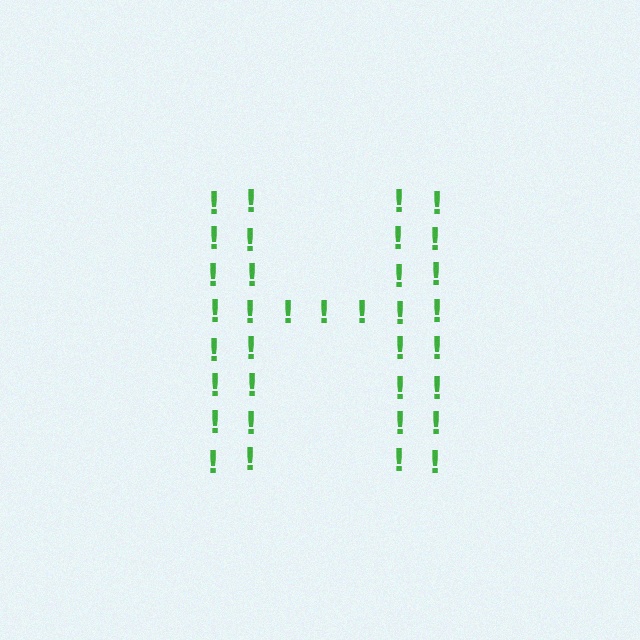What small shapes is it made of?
It is made of small exclamation marks.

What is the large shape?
The large shape is the letter H.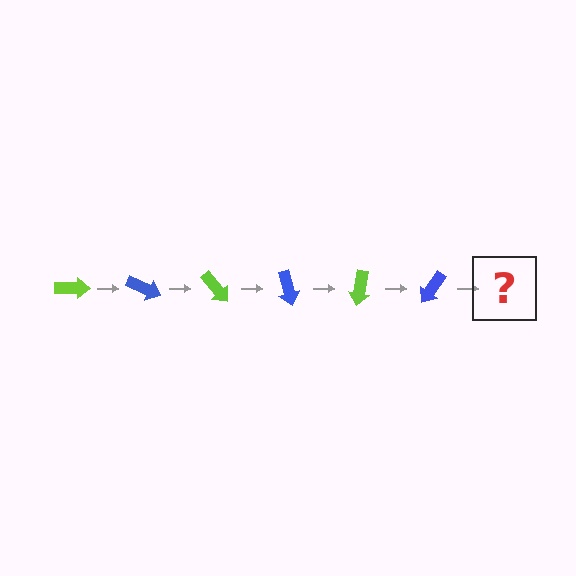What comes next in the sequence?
The next element should be a lime arrow, rotated 150 degrees from the start.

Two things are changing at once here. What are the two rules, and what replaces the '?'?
The two rules are that it rotates 25 degrees each step and the color cycles through lime and blue. The '?' should be a lime arrow, rotated 150 degrees from the start.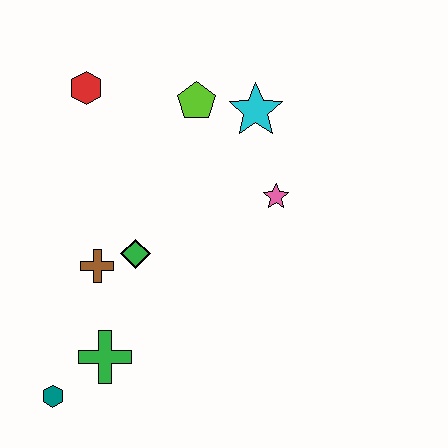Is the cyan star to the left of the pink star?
Yes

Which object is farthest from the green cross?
The cyan star is farthest from the green cross.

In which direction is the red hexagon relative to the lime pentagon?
The red hexagon is to the left of the lime pentagon.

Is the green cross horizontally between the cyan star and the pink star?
No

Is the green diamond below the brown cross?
No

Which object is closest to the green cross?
The teal hexagon is closest to the green cross.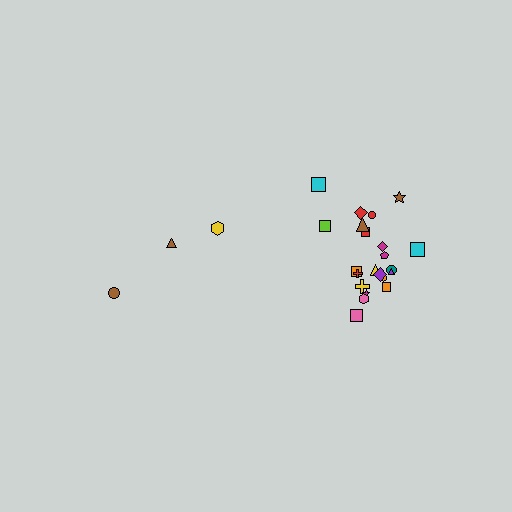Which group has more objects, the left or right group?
The right group.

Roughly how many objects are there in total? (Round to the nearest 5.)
Roughly 25 objects in total.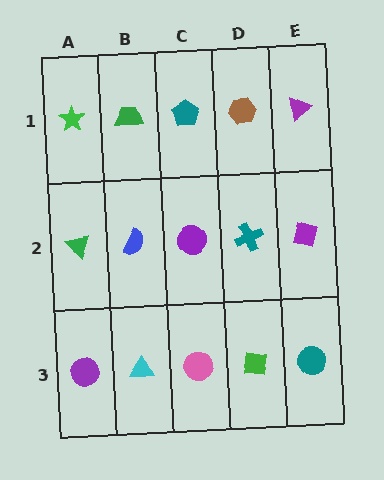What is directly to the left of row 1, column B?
A green star.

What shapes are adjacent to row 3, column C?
A purple circle (row 2, column C), a cyan triangle (row 3, column B), a green square (row 3, column D).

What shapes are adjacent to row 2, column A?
A green star (row 1, column A), a purple circle (row 3, column A), a blue semicircle (row 2, column B).